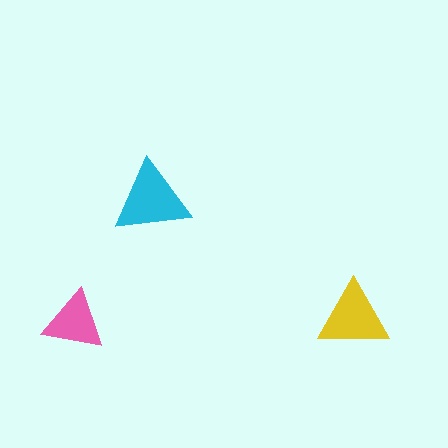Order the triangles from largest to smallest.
the cyan one, the yellow one, the pink one.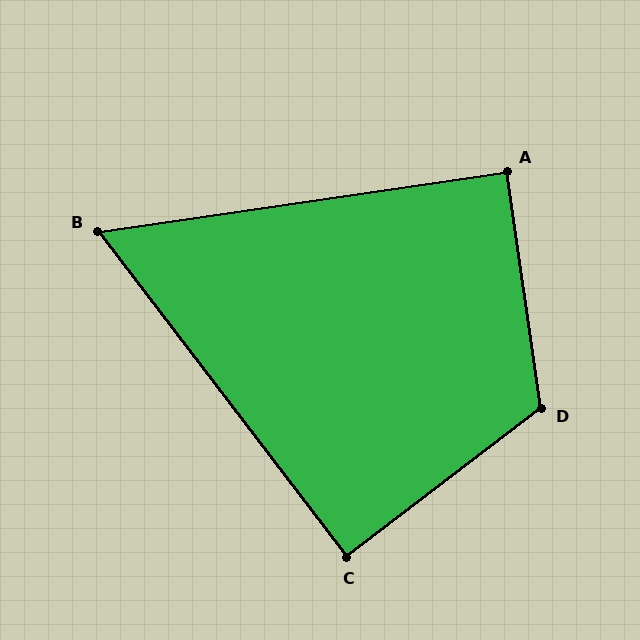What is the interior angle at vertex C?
Approximately 90 degrees (approximately right).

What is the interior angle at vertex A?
Approximately 90 degrees (approximately right).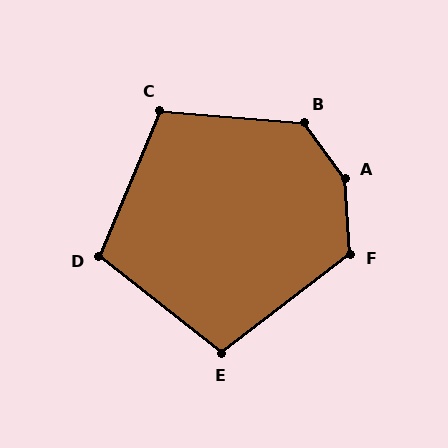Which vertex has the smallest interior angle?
E, at approximately 104 degrees.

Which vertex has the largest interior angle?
A, at approximately 147 degrees.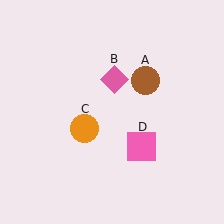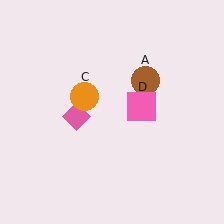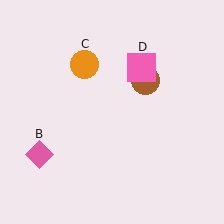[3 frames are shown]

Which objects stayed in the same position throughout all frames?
Brown circle (object A) remained stationary.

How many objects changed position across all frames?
3 objects changed position: pink diamond (object B), orange circle (object C), pink square (object D).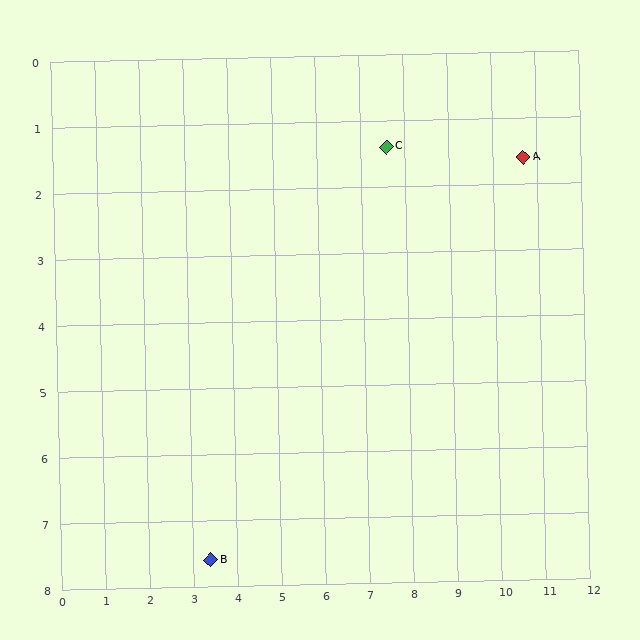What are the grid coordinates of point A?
Point A is at approximately (10.7, 1.6).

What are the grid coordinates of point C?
Point C is at approximately (7.6, 1.4).